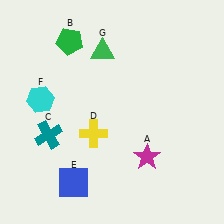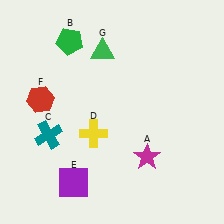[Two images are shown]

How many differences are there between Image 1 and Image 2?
There are 2 differences between the two images.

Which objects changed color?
E changed from blue to purple. F changed from cyan to red.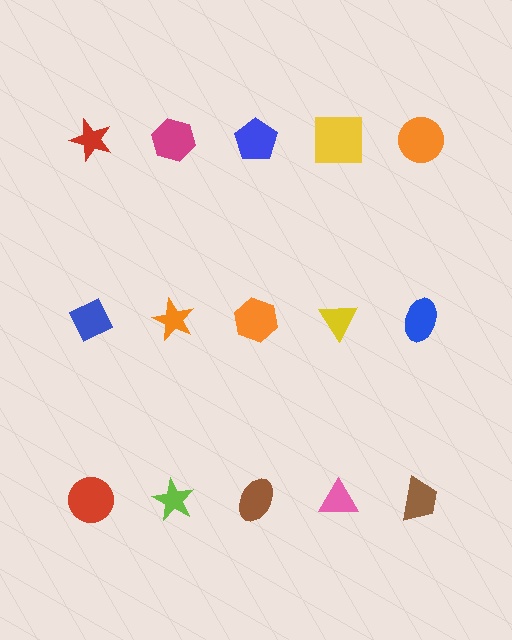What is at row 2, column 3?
An orange hexagon.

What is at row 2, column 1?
A blue diamond.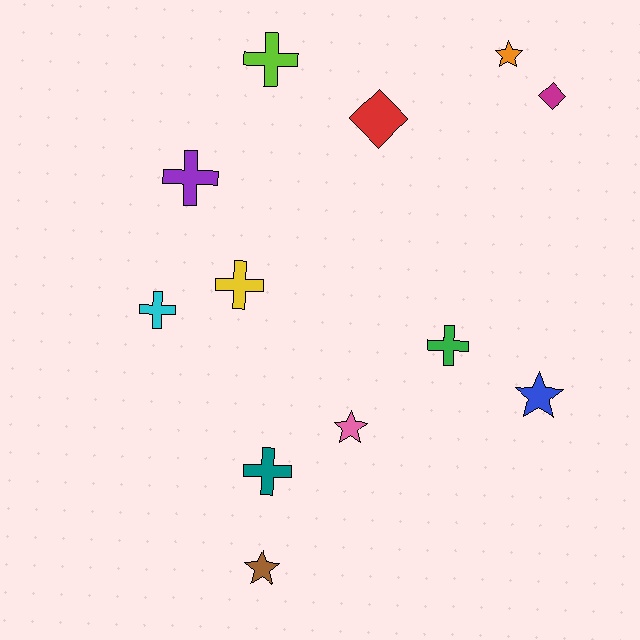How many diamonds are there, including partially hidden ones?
There are 2 diamonds.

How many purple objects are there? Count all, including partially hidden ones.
There is 1 purple object.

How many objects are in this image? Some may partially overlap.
There are 12 objects.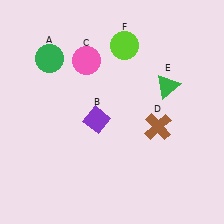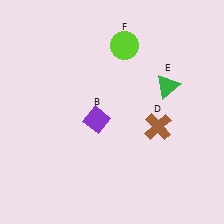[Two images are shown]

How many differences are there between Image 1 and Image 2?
There are 2 differences between the two images.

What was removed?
The pink circle (C), the green circle (A) were removed in Image 2.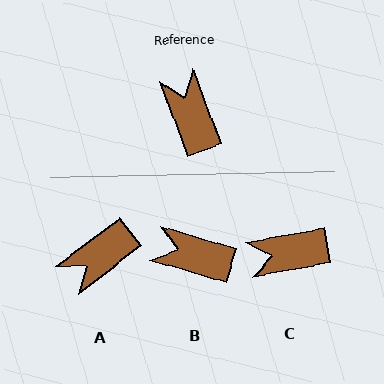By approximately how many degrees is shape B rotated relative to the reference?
Approximately 53 degrees counter-clockwise.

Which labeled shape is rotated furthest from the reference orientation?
A, about 107 degrees away.